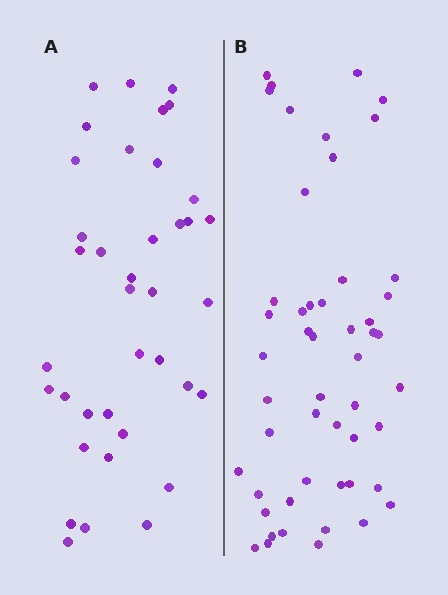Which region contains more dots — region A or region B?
Region B (the right region) has more dots.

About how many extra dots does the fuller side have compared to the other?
Region B has approximately 15 more dots than region A.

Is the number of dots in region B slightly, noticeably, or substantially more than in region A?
Region B has noticeably more, but not dramatically so. The ratio is roughly 1.3 to 1.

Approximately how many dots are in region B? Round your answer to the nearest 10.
About 50 dots. (The exact count is 51, which rounds to 50.)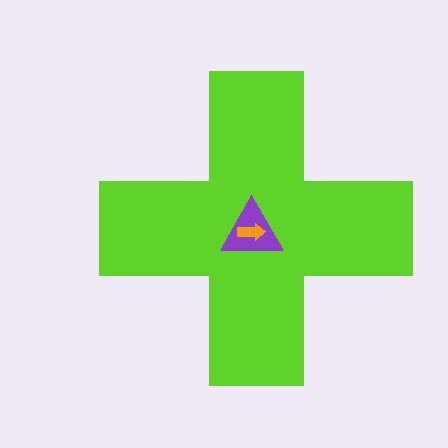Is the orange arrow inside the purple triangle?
Yes.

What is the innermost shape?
The orange arrow.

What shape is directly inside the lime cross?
The purple triangle.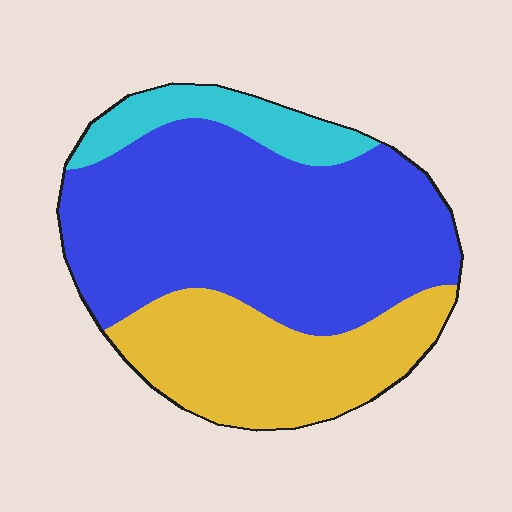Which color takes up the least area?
Cyan, at roughly 10%.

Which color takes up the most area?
Blue, at roughly 60%.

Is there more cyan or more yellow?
Yellow.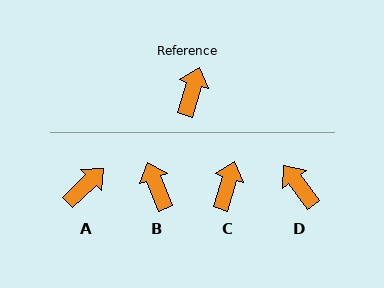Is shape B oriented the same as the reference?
No, it is off by about 37 degrees.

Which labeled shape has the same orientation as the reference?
C.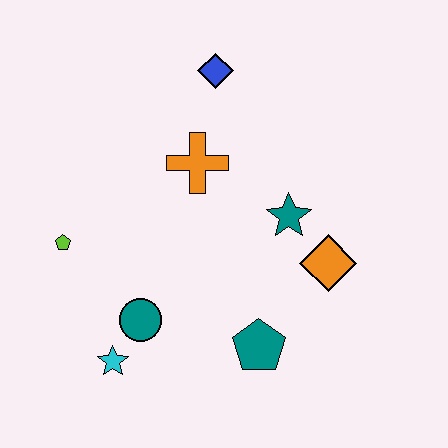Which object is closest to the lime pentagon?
The teal circle is closest to the lime pentagon.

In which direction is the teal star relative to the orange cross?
The teal star is to the right of the orange cross.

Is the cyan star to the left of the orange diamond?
Yes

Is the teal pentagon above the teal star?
No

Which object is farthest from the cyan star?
The blue diamond is farthest from the cyan star.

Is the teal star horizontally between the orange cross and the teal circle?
No